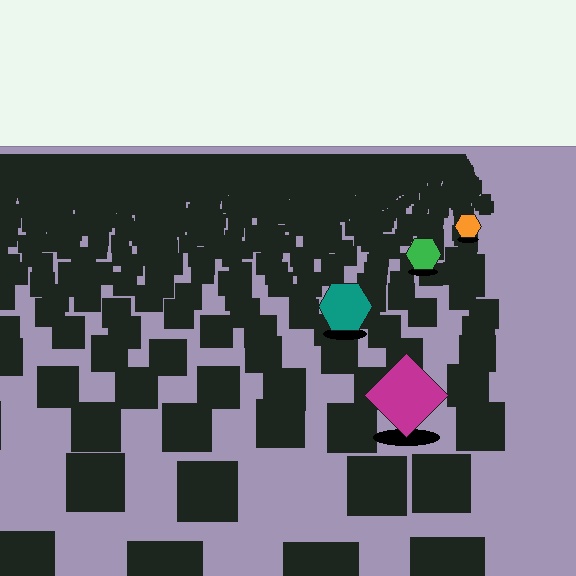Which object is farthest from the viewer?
The orange hexagon is farthest from the viewer. It appears smaller and the ground texture around it is denser.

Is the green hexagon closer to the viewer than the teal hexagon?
No. The teal hexagon is closer — you can tell from the texture gradient: the ground texture is coarser near it.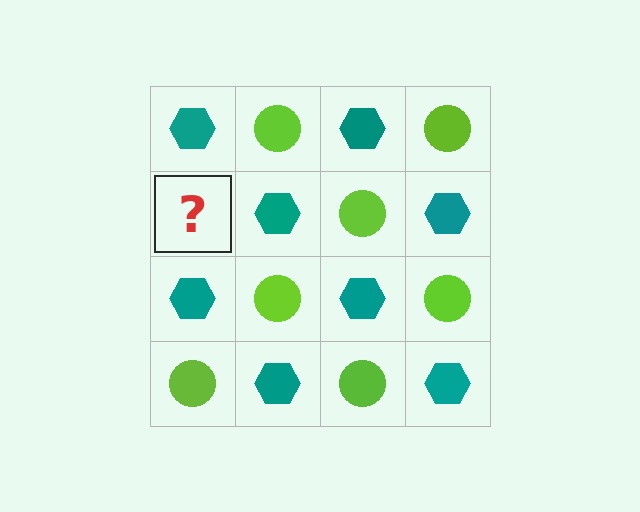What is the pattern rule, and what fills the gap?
The rule is that it alternates teal hexagon and lime circle in a checkerboard pattern. The gap should be filled with a lime circle.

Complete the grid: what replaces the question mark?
The question mark should be replaced with a lime circle.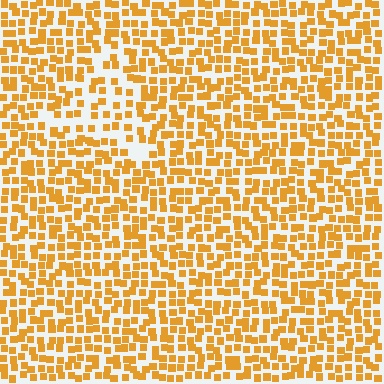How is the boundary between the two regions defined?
The boundary is defined by a change in element density (approximately 1.7x ratio). All elements are the same color, size, and shape.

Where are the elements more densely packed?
The elements are more densely packed outside the triangle boundary.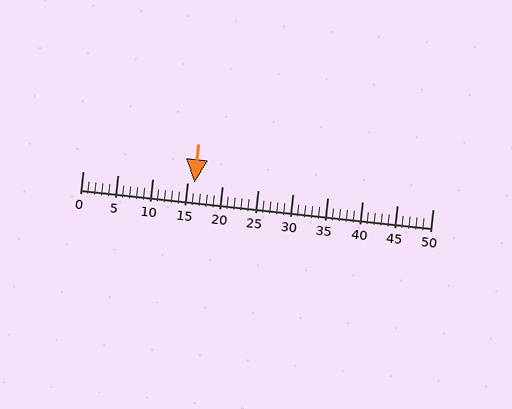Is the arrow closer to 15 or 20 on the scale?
The arrow is closer to 15.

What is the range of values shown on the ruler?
The ruler shows values from 0 to 50.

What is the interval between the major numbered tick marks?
The major tick marks are spaced 5 units apart.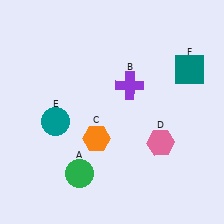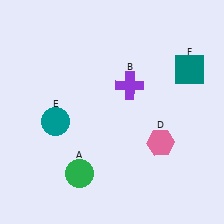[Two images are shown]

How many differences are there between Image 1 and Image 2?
There is 1 difference between the two images.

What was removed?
The orange hexagon (C) was removed in Image 2.